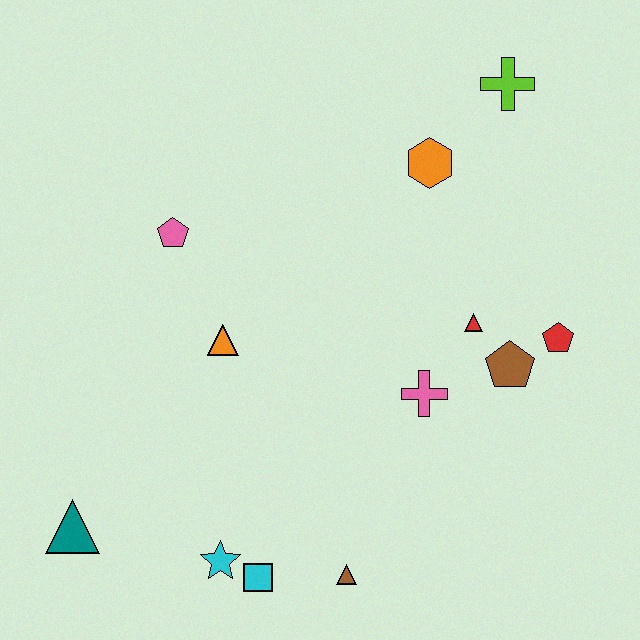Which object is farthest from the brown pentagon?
The teal triangle is farthest from the brown pentagon.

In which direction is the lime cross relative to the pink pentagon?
The lime cross is to the right of the pink pentagon.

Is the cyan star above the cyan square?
Yes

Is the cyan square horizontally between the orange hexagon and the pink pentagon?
Yes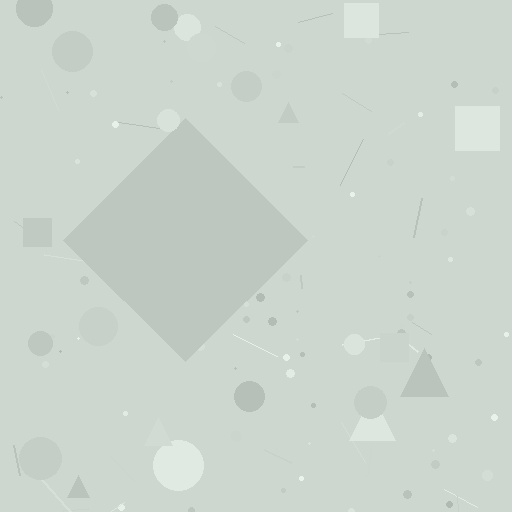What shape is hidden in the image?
A diamond is hidden in the image.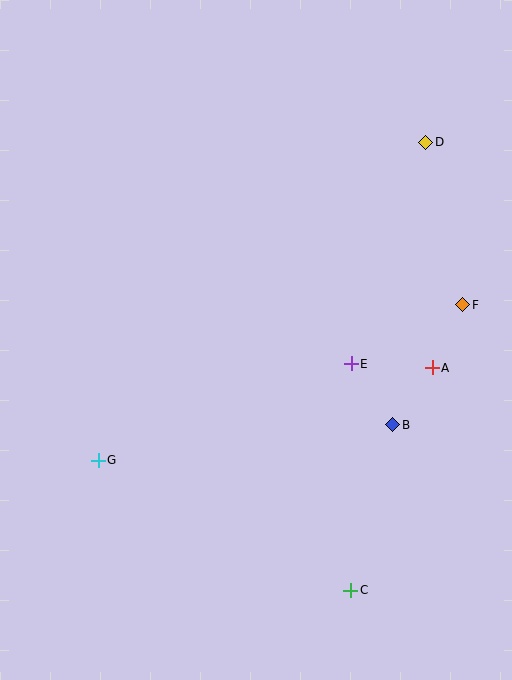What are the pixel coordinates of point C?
Point C is at (351, 590).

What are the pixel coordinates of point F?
Point F is at (463, 305).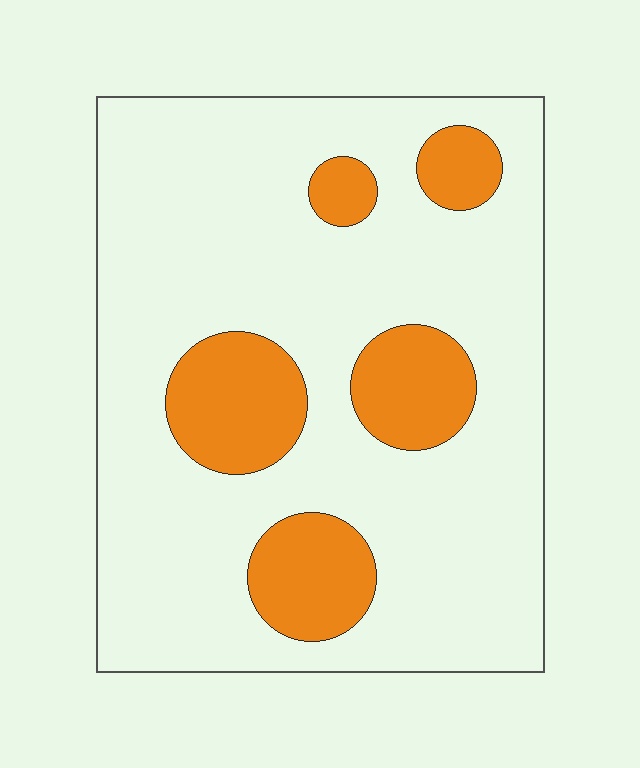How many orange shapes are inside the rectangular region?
5.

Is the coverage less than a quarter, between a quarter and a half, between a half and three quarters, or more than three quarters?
Less than a quarter.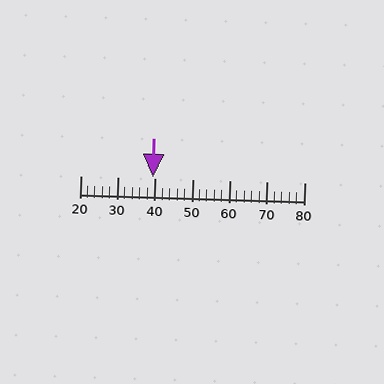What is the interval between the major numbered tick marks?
The major tick marks are spaced 10 units apart.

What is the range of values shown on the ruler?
The ruler shows values from 20 to 80.